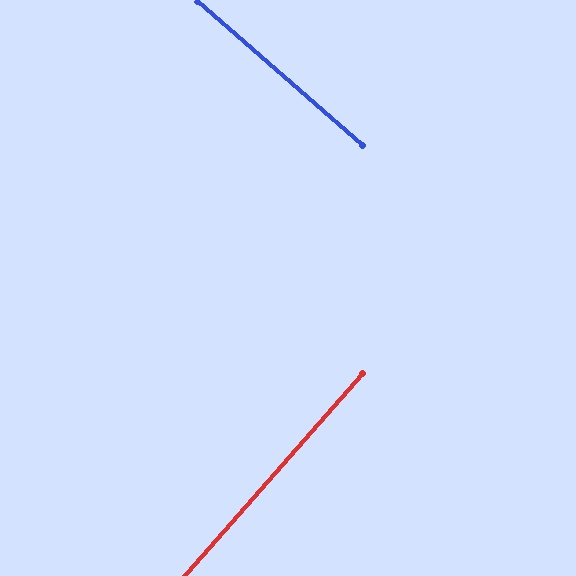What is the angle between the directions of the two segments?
Approximately 90 degrees.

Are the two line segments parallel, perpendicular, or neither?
Perpendicular — they meet at approximately 90°.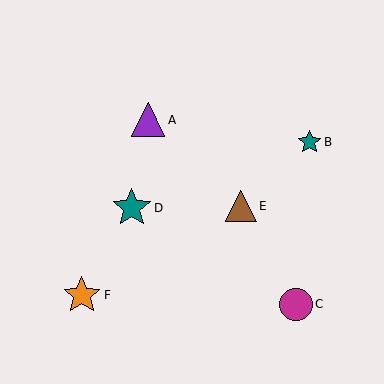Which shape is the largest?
The teal star (labeled D) is the largest.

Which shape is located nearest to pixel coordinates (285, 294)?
The magenta circle (labeled C) at (296, 304) is nearest to that location.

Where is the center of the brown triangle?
The center of the brown triangle is at (241, 206).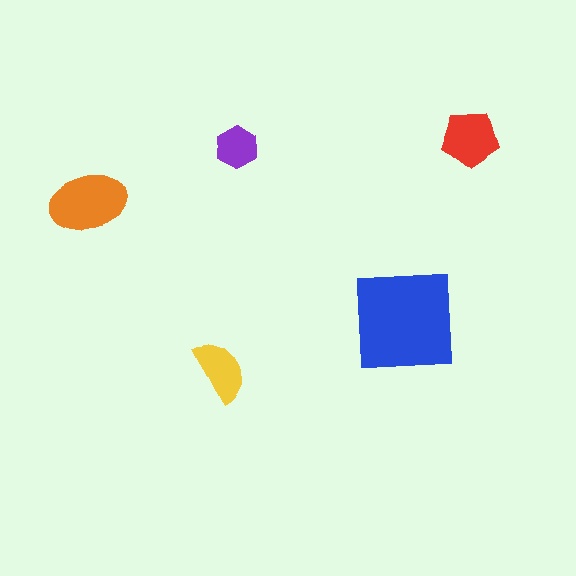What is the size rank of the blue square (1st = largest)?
1st.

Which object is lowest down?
The yellow semicircle is bottommost.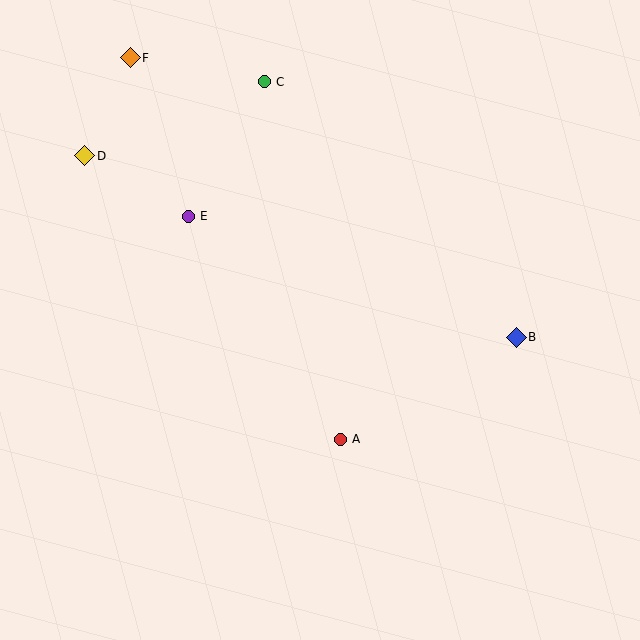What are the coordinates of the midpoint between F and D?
The midpoint between F and D is at (107, 107).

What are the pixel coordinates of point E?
Point E is at (188, 216).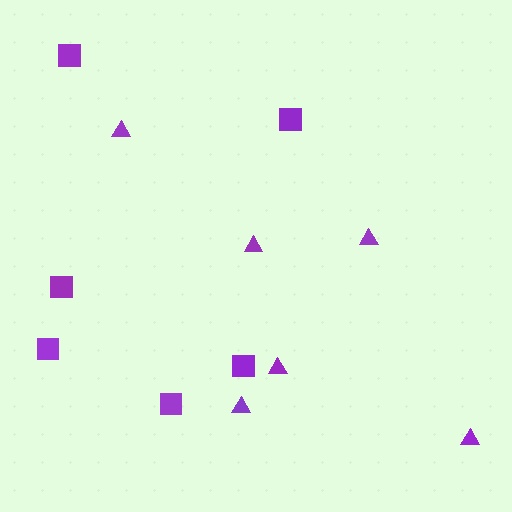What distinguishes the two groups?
There are 2 groups: one group of squares (6) and one group of triangles (6).